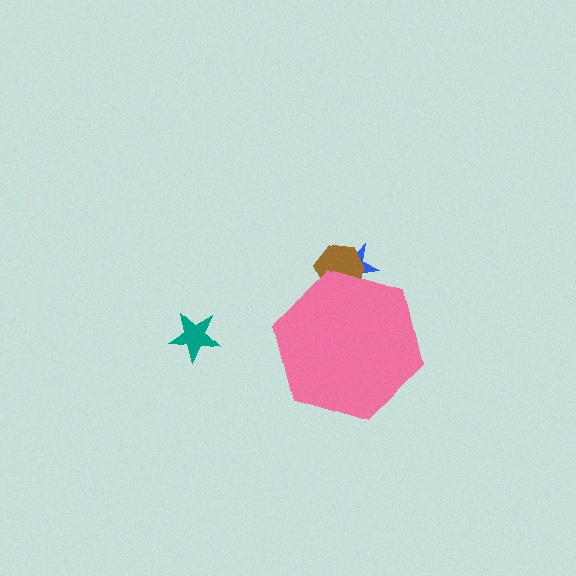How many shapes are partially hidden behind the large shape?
2 shapes are partially hidden.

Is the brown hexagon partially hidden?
Yes, the brown hexagon is partially hidden behind the pink hexagon.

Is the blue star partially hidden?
Yes, the blue star is partially hidden behind the pink hexagon.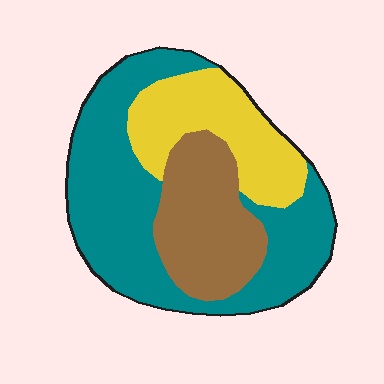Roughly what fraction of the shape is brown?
Brown takes up about one quarter (1/4) of the shape.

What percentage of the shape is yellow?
Yellow covers 24% of the shape.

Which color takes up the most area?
Teal, at roughly 50%.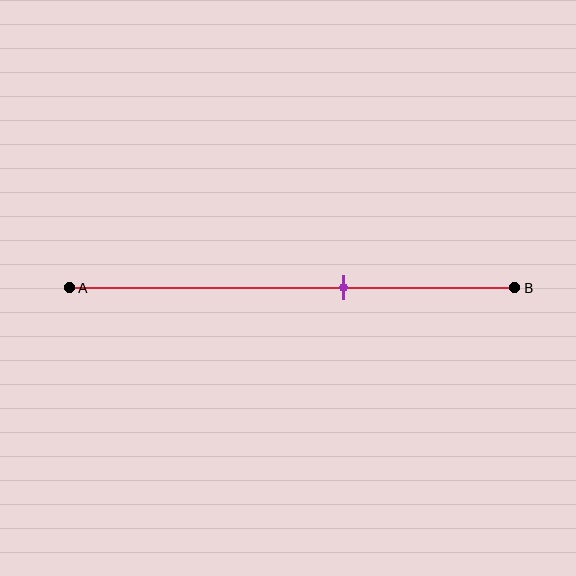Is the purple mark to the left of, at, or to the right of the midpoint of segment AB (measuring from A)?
The purple mark is to the right of the midpoint of segment AB.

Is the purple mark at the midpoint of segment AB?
No, the mark is at about 60% from A, not at the 50% midpoint.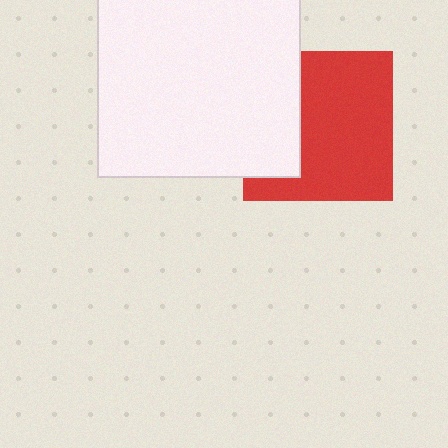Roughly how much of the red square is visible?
Most of it is visible (roughly 68%).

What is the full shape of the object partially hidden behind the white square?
The partially hidden object is a red square.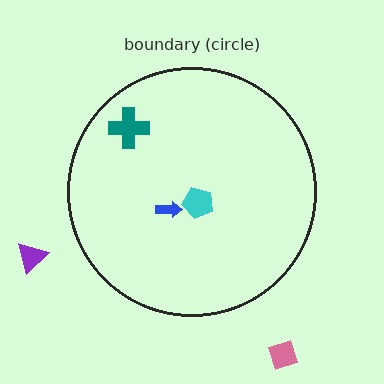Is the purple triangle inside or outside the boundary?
Outside.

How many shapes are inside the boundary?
3 inside, 2 outside.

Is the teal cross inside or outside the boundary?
Inside.